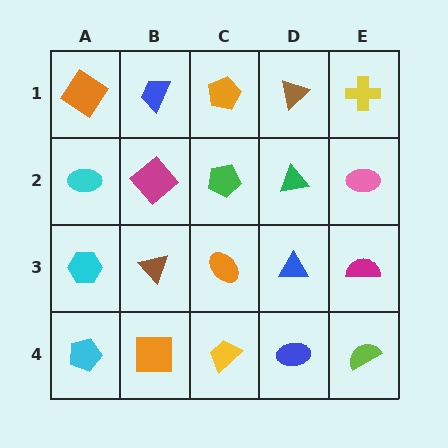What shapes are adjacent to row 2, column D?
A brown triangle (row 1, column D), a blue triangle (row 3, column D), a green pentagon (row 2, column C), a pink ellipse (row 2, column E).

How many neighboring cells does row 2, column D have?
4.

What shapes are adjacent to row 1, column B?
A magenta diamond (row 2, column B), an orange diamond (row 1, column A), an orange pentagon (row 1, column C).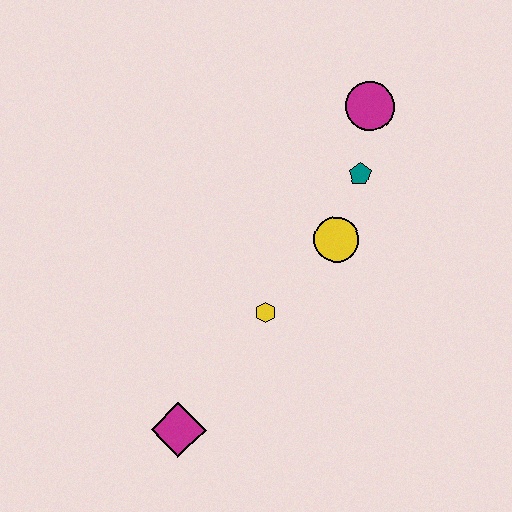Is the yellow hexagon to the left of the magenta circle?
Yes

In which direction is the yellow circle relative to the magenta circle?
The yellow circle is below the magenta circle.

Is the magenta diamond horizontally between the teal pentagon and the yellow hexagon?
No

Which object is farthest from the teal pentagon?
The magenta diamond is farthest from the teal pentagon.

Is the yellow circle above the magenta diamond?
Yes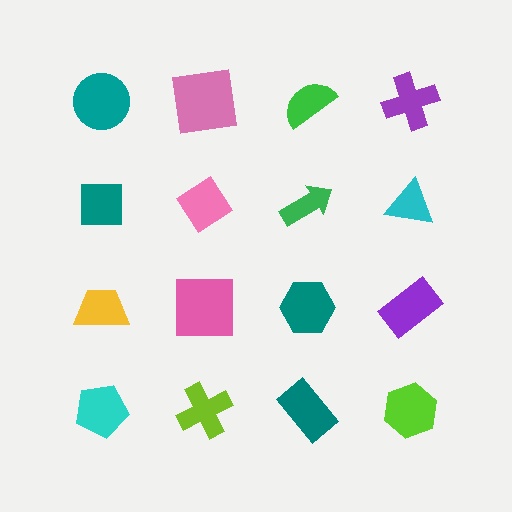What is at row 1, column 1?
A teal circle.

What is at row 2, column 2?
A pink diamond.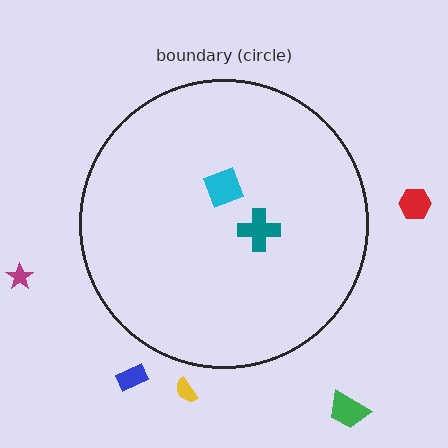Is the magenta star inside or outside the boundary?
Outside.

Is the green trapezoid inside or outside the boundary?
Outside.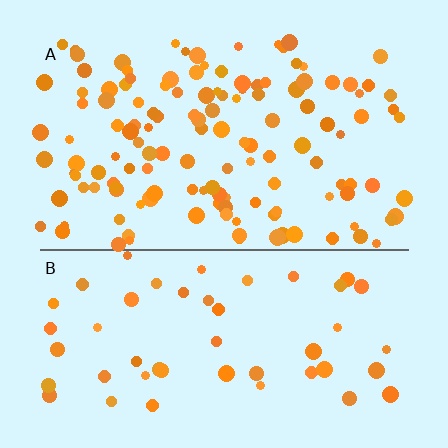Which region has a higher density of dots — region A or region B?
A (the top).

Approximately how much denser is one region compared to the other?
Approximately 2.6× — region A over region B.